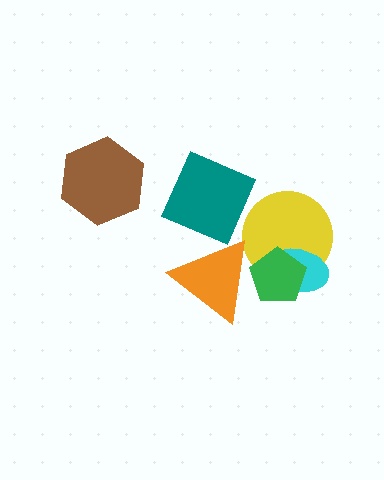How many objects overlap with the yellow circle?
3 objects overlap with the yellow circle.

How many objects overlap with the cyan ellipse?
2 objects overlap with the cyan ellipse.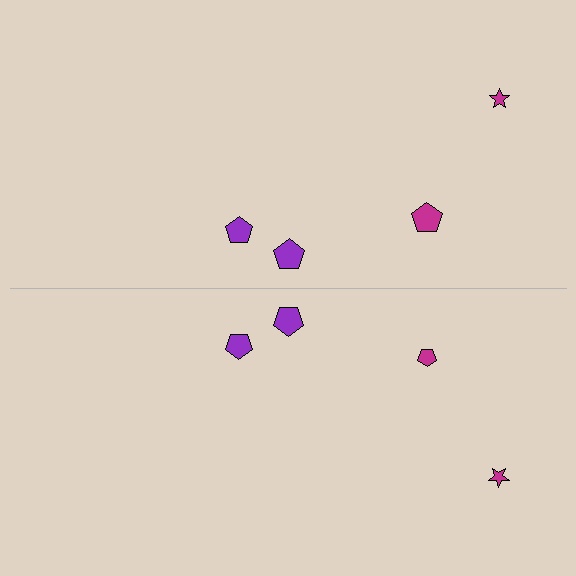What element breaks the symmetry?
The magenta pentagon on the bottom side has a different size than its mirror counterpart.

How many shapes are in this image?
There are 8 shapes in this image.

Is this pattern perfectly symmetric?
No, the pattern is not perfectly symmetric. The magenta pentagon on the bottom side has a different size than its mirror counterpart.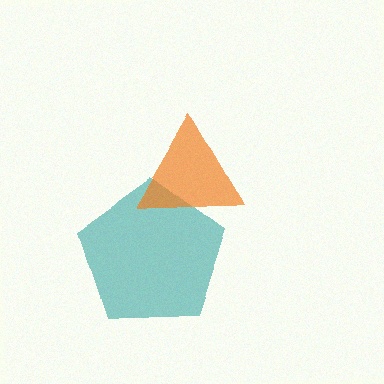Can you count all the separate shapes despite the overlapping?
Yes, there are 2 separate shapes.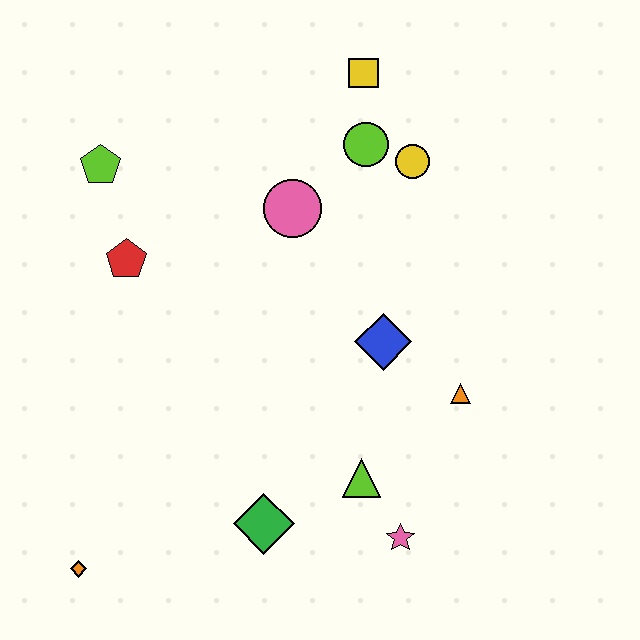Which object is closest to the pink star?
The lime triangle is closest to the pink star.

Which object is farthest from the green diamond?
The yellow square is farthest from the green diamond.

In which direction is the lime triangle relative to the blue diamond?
The lime triangle is below the blue diamond.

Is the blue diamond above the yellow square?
No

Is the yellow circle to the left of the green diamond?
No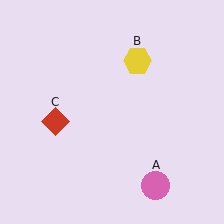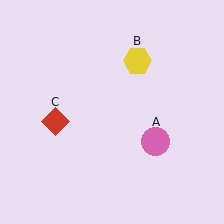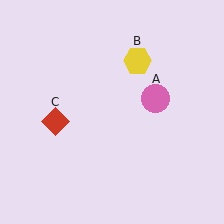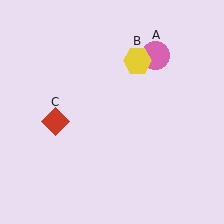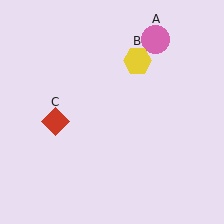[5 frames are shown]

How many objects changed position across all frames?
1 object changed position: pink circle (object A).